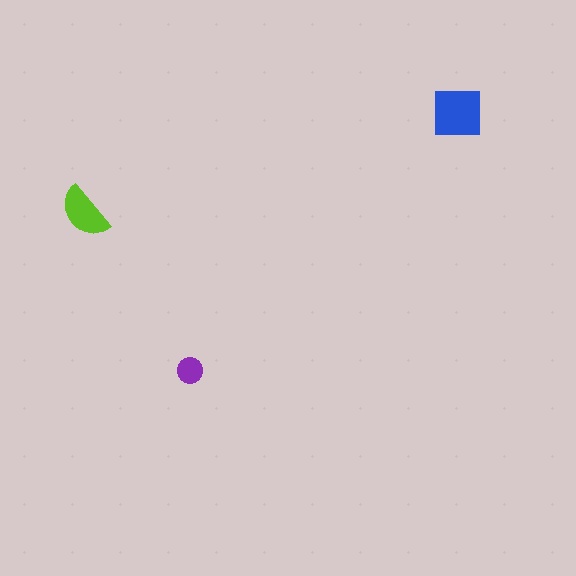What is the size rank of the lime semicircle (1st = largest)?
2nd.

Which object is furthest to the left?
The lime semicircle is leftmost.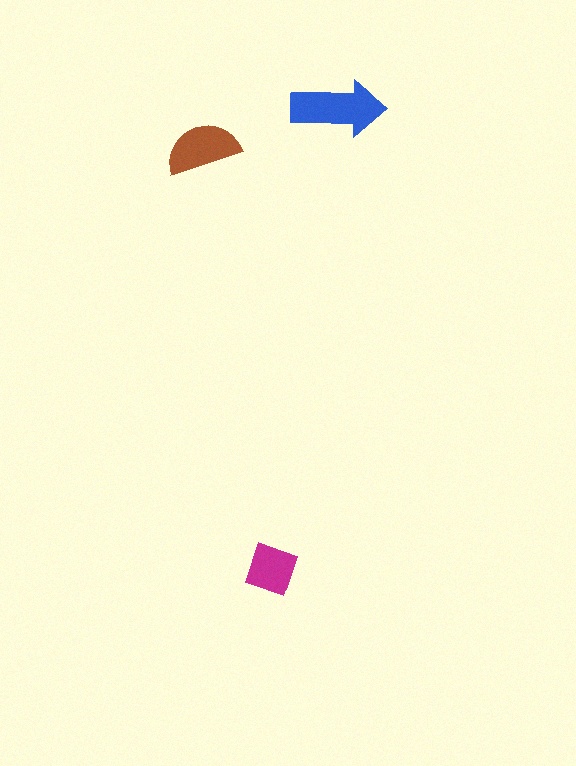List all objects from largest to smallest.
The blue arrow, the brown semicircle, the magenta square.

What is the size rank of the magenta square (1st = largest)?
3rd.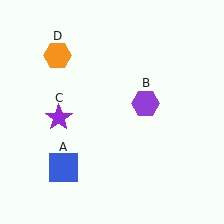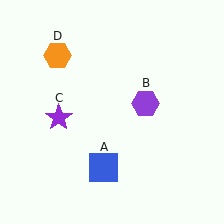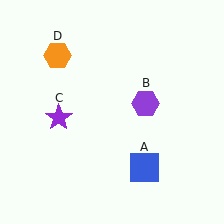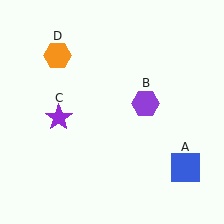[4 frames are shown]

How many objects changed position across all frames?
1 object changed position: blue square (object A).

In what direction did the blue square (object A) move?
The blue square (object A) moved right.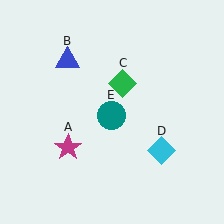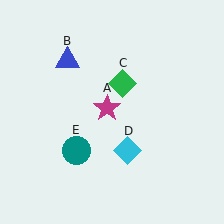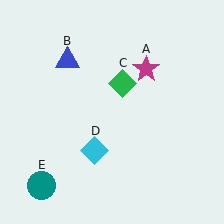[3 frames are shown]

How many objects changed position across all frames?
3 objects changed position: magenta star (object A), cyan diamond (object D), teal circle (object E).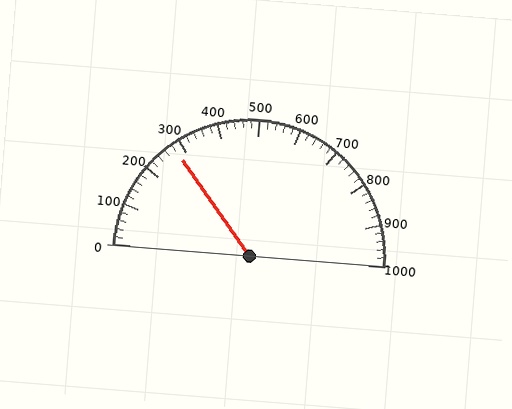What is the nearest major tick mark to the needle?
The nearest major tick mark is 300.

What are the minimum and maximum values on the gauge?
The gauge ranges from 0 to 1000.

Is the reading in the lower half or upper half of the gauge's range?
The reading is in the lower half of the range (0 to 1000).